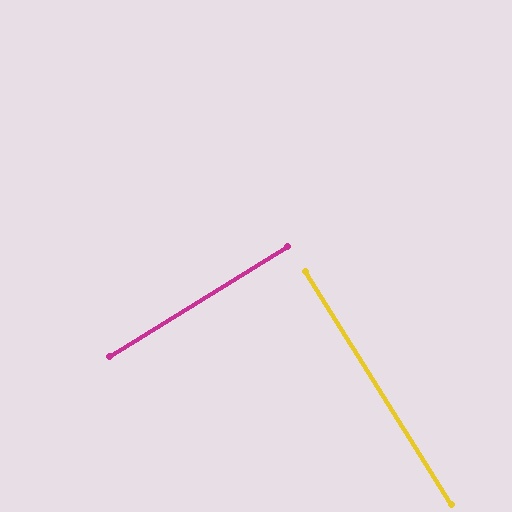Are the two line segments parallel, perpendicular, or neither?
Perpendicular — they meet at approximately 90°.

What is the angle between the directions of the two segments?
Approximately 90 degrees.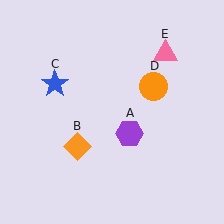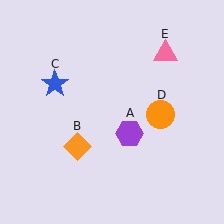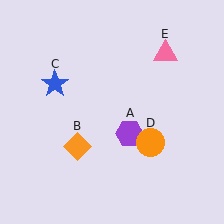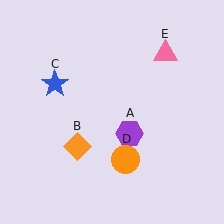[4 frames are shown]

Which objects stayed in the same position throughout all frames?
Purple hexagon (object A) and orange diamond (object B) and blue star (object C) and pink triangle (object E) remained stationary.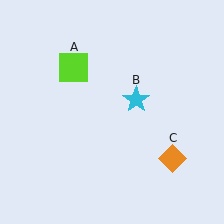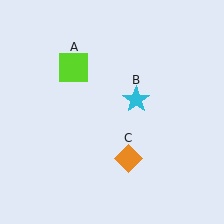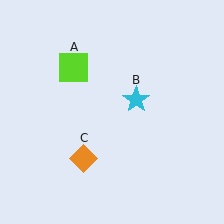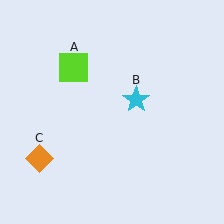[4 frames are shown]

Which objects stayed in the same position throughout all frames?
Lime square (object A) and cyan star (object B) remained stationary.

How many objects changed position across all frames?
1 object changed position: orange diamond (object C).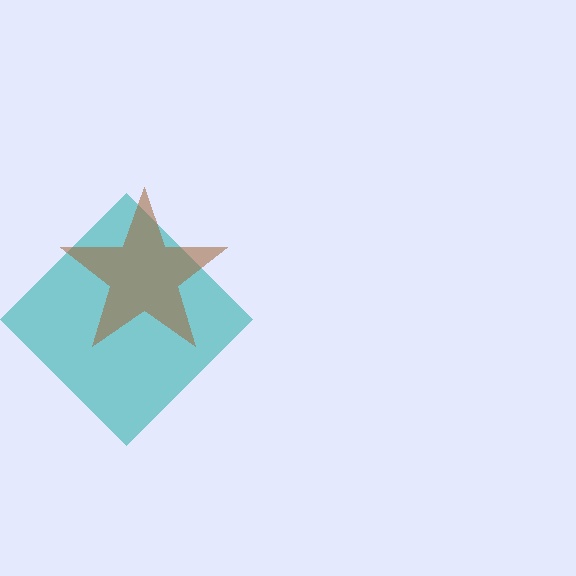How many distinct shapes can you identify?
There are 2 distinct shapes: a teal diamond, a brown star.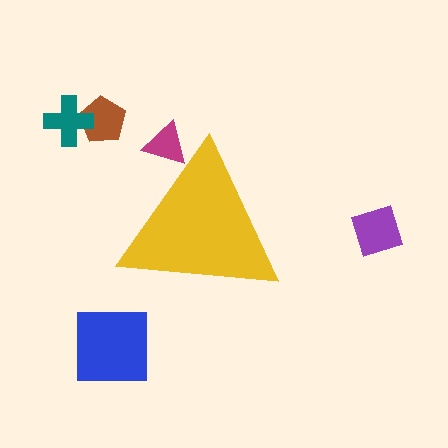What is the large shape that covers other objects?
A yellow triangle.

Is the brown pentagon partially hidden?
No, the brown pentagon is fully visible.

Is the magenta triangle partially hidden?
Yes, the magenta triangle is partially hidden behind the yellow triangle.